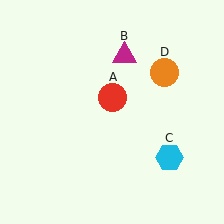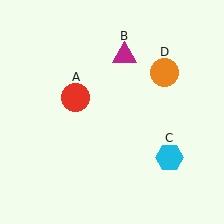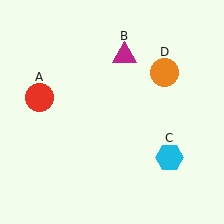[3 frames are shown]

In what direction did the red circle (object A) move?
The red circle (object A) moved left.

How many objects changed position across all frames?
1 object changed position: red circle (object A).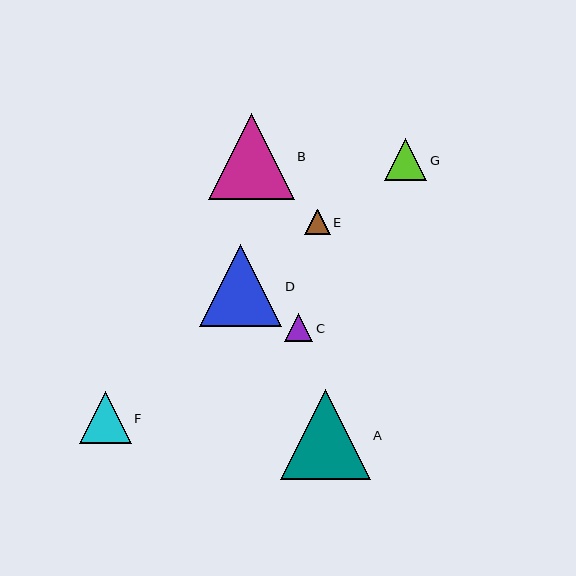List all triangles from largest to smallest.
From largest to smallest: A, B, D, F, G, C, E.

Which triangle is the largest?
Triangle A is the largest with a size of approximately 90 pixels.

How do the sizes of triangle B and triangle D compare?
Triangle B and triangle D are approximately the same size.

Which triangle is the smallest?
Triangle E is the smallest with a size of approximately 25 pixels.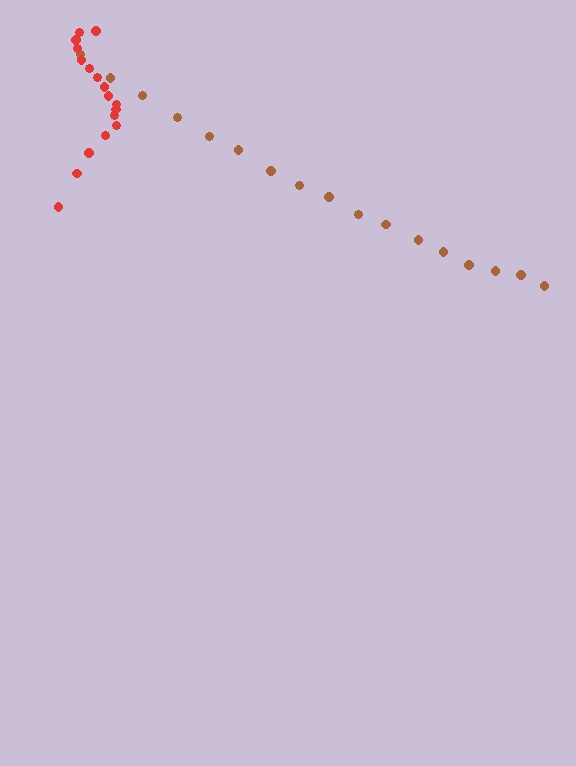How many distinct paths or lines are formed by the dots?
There are 2 distinct paths.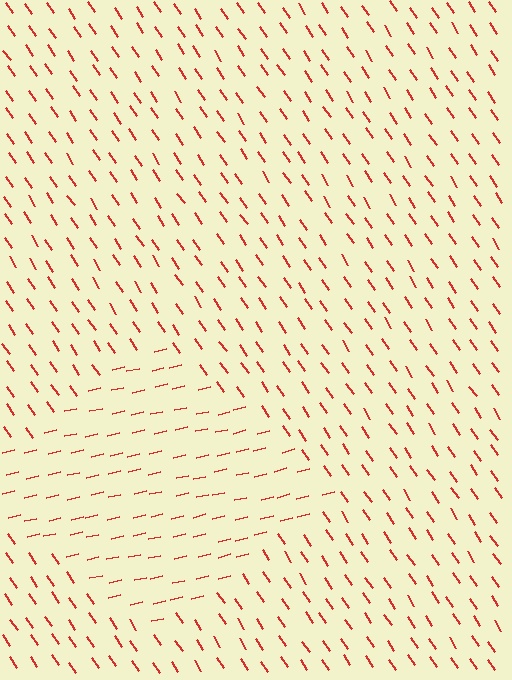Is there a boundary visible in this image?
Yes, there is a texture boundary formed by a change in line orientation.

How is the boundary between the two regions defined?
The boundary is defined purely by a change in line orientation (approximately 69 degrees difference). All lines are the same color and thickness.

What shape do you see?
I see a diamond.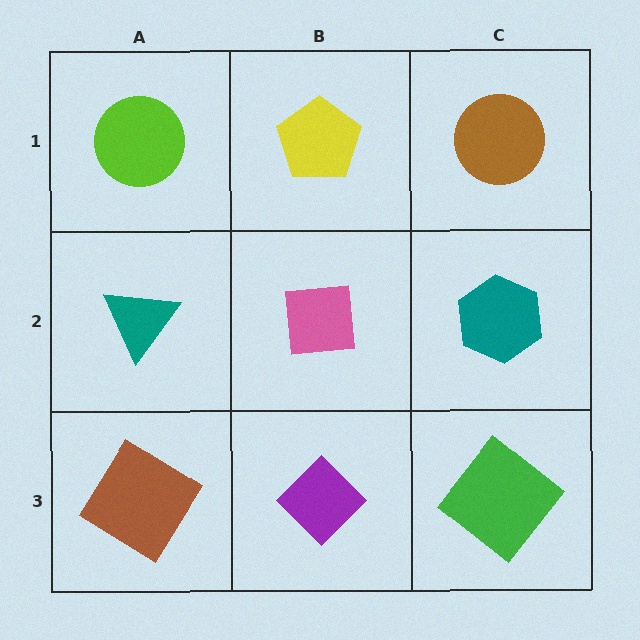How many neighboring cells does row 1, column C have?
2.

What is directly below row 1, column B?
A pink square.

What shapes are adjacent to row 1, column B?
A pink square (row 2, column B), a lime circle (row 1, column A), a brown circle (row 1, column C).